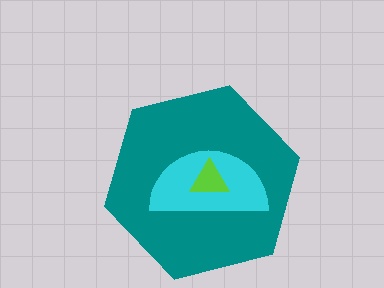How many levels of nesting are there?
3.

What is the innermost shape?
The lime triangle.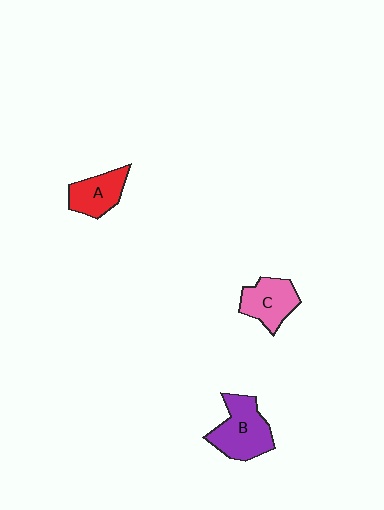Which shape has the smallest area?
Shape A (red).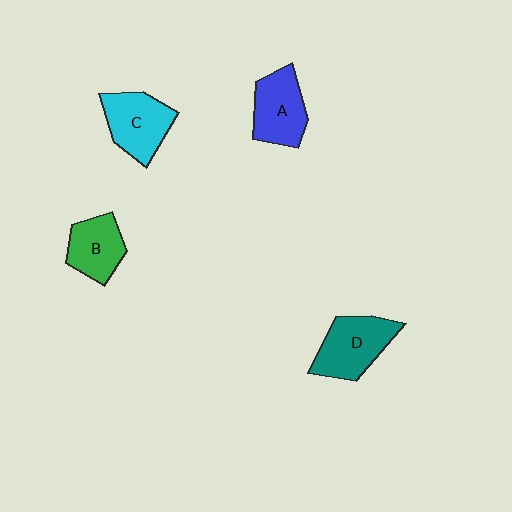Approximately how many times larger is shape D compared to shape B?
Approximately 1.3 times.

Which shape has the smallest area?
Shape B (green).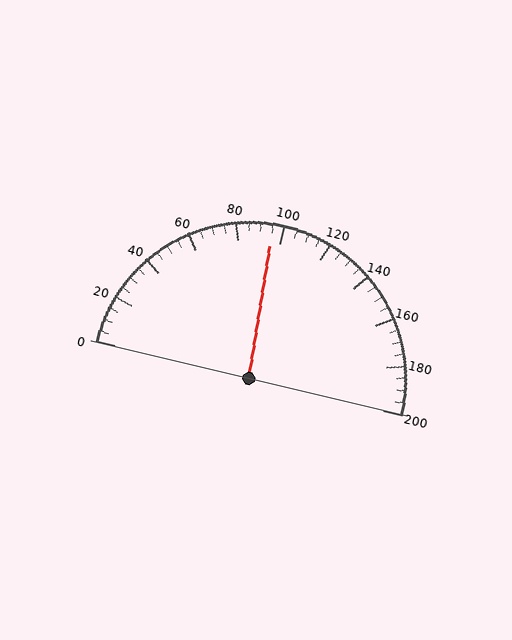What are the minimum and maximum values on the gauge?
The gauge ranges from 0 to 200.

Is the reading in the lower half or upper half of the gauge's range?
The reading is in the lower half of the range (0 to 200).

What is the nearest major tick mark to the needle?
The nearest major tick mark is 100.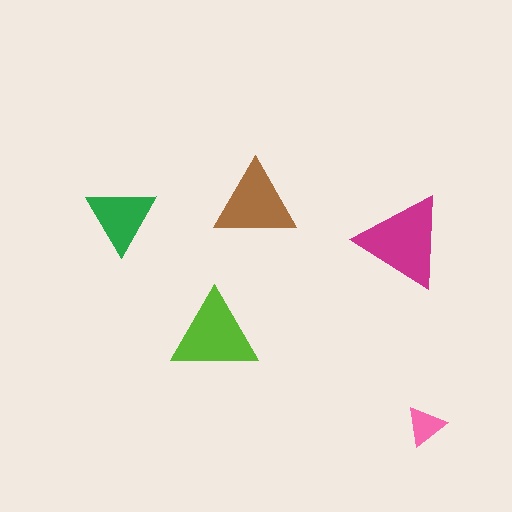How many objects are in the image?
There are 5 objects in the image.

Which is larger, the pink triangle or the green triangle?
The green one.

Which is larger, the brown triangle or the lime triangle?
The lime one.